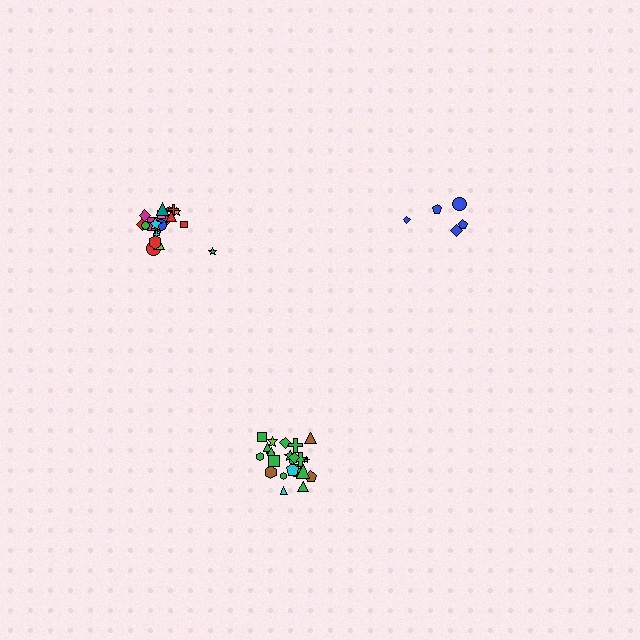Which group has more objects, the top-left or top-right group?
The top-left group.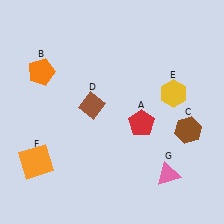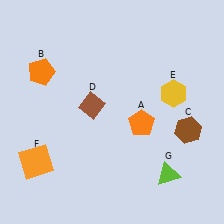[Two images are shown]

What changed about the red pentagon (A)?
In Image 1, A is red. In Image 2, it changed to orange.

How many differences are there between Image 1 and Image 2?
There are 2 differences between the two images.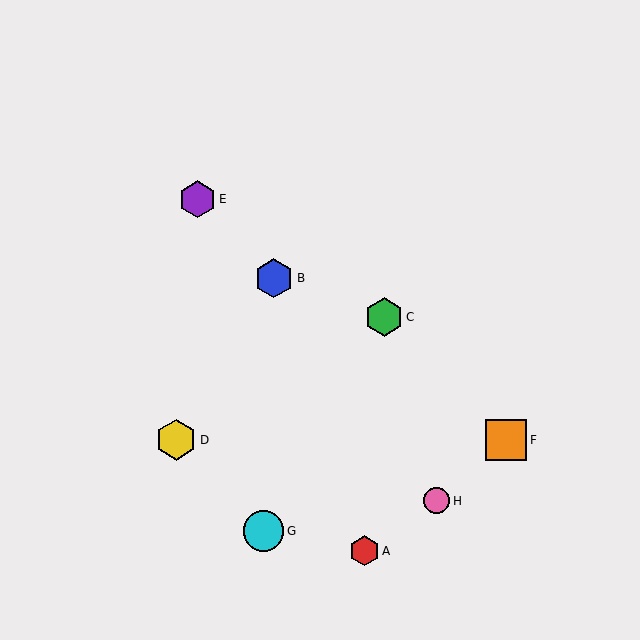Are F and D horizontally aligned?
Yes, both are at y≈440.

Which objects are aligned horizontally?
Objects D, F are aligned horizontally.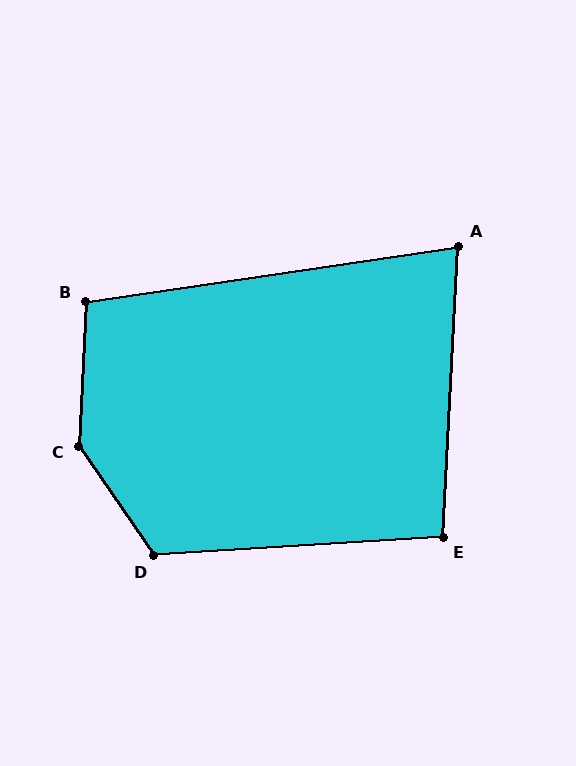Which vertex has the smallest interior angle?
A, at approximately 79 degrees.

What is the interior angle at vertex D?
Approximately 121 degrees (obtuse).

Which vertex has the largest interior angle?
C, at approximately 143 degrees.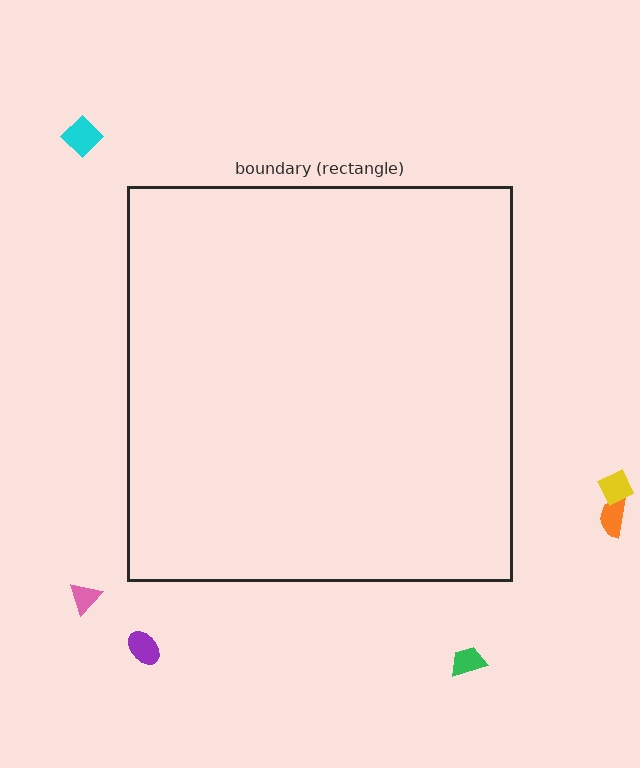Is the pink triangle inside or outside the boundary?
Outside.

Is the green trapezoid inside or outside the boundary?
Outside.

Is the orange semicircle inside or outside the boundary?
Outside.